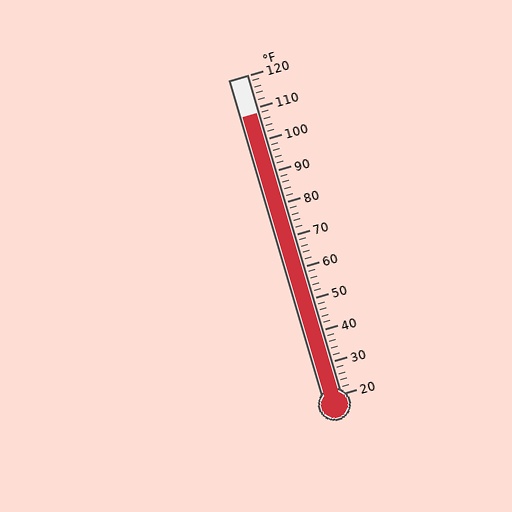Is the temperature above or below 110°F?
The temperature is below 110°F.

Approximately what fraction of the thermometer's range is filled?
The thermometer is filled to approximately 90% of its range.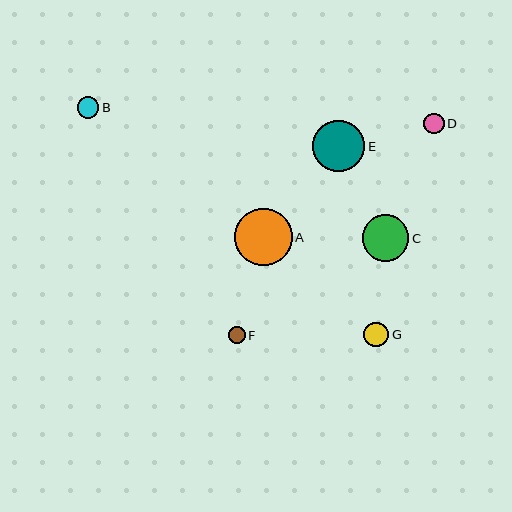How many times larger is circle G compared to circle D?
Circle G is approximately 1.2 times the size of circle D.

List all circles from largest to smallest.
From largest to smallest: A, E, C, G, B, D, F.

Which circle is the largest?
Circle A is the largest with a size of approximately 57 pixels.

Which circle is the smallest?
Circle F is the smallest with a size of approximately 17 pixels.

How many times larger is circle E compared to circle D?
Circle E is approximately 2.5 times the size of circle D.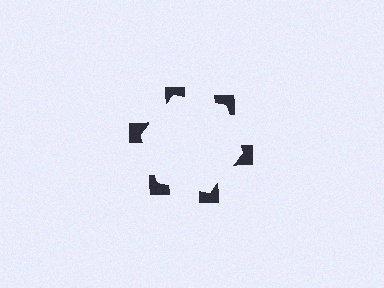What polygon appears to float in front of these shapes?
An illusory hexagon — its edges are inferred from the aligned wedge cuts in the notched squares, not physically drawn.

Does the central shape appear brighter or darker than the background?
It typically appears slightly brighter than the background, even though no actual brightness change is drawn.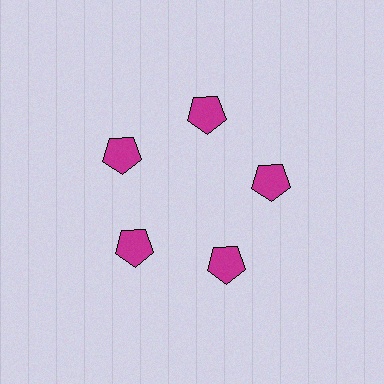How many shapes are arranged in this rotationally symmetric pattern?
There are 5 shapes, arranged in 5 groups of 1.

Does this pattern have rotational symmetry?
Yes, this pattern has 5-fold rotational symmetry. It looks the same after rotating 72 degrees around the center.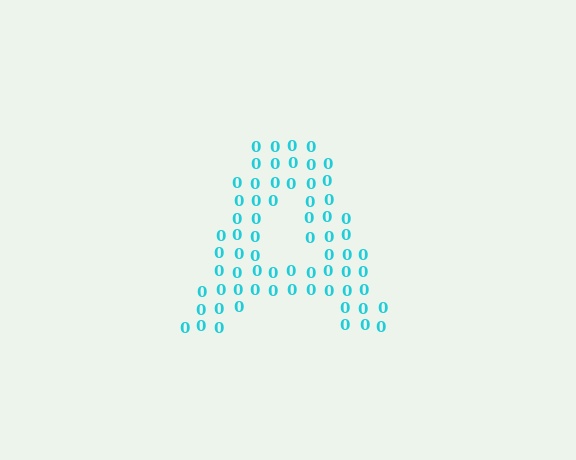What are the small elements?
The small elements are digit 0's.